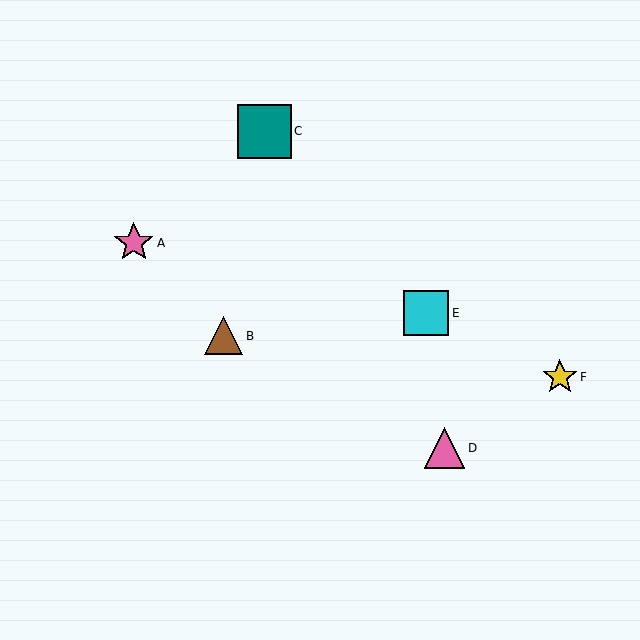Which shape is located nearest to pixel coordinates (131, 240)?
The pink star (labeled A) at (134, 243) is nearest to that location.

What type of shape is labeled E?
Shape E is a cyan square.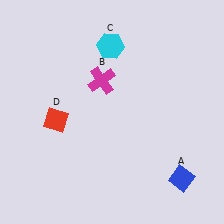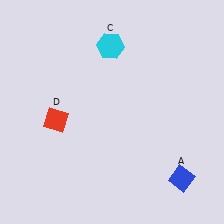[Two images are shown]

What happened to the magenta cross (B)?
The magenta cross (B) was removed in Image 2. It was in the top-left area of Image 1.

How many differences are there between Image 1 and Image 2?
There is 1 difference between the two images.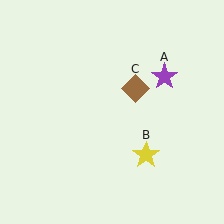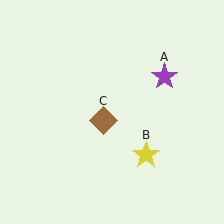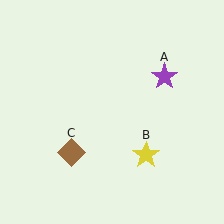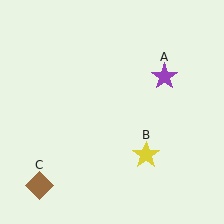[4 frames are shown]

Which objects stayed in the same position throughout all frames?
Purple star (object A) and yellow star (object B) remained stationary.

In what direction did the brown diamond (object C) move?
The brown diamond (object C) moved down and to the left.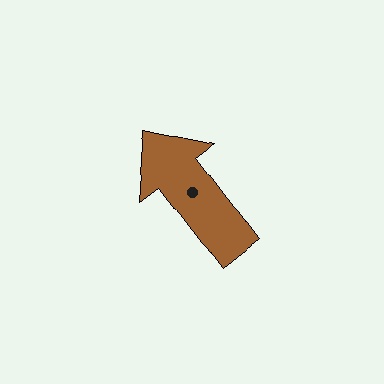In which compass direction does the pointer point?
Northwest.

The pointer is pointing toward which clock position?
Roughly 11 o'clock.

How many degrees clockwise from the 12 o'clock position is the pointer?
Approximately 323 degrees.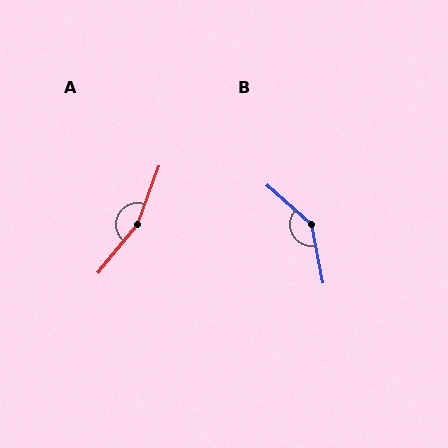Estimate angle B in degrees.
Approximately 143 degrees.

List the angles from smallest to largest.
B (143°), A (161°).